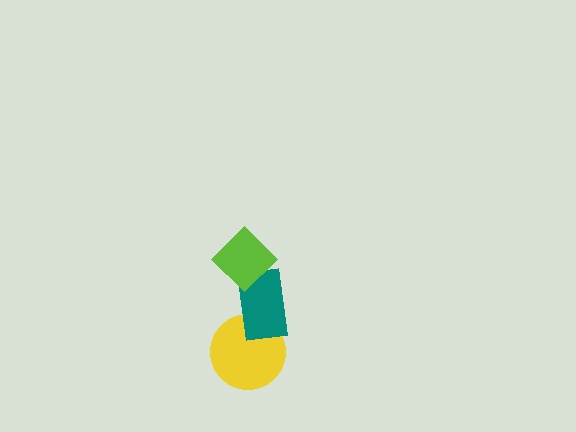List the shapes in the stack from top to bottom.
From top to bottom: the lime diamond, the teal rectangle, the yellow circle.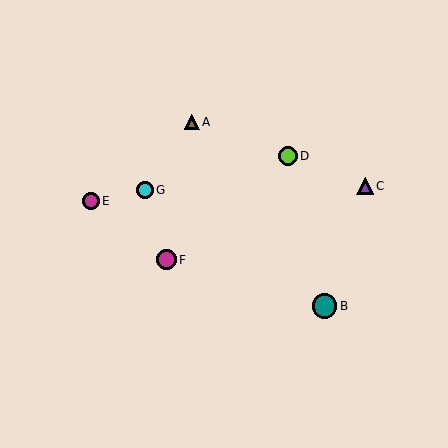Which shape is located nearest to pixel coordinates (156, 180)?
The cyan circle (labeled G) at (145, 190) is nearest to that location.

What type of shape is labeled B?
Shape B is a teal circle.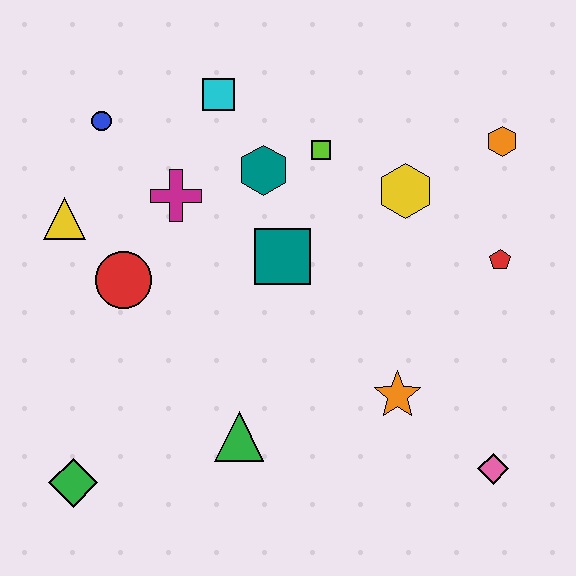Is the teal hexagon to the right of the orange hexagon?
No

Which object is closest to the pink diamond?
The orange star is closest to the pink diamond.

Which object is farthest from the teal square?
The green diamond is farthest from the teal square.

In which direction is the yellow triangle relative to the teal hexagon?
The yellow triangle is to the left of the teal hexagon.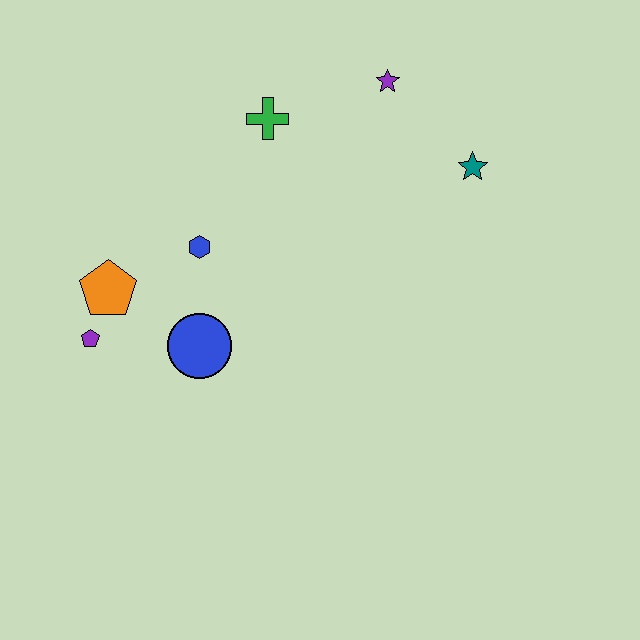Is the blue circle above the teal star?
No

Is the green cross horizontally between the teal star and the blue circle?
Yes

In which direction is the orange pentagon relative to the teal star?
The orange pentagon is to the left of the teal star.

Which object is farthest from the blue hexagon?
The teal star is farthest from the blue hexagon.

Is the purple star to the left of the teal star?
Yes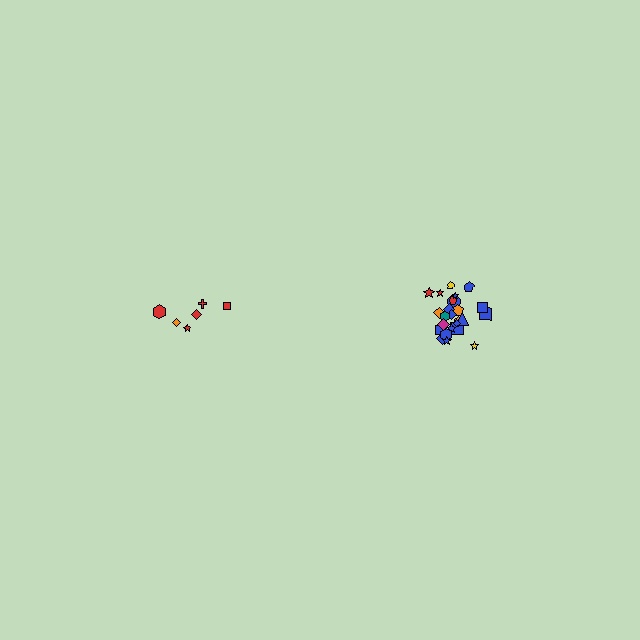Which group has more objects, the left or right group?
The right group.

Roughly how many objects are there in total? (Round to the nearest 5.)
Roughly 30 objects in total.